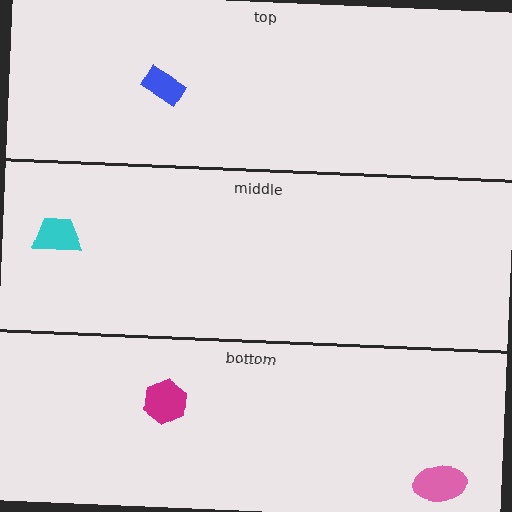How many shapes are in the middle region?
1.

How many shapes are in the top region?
1.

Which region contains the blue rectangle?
The top region.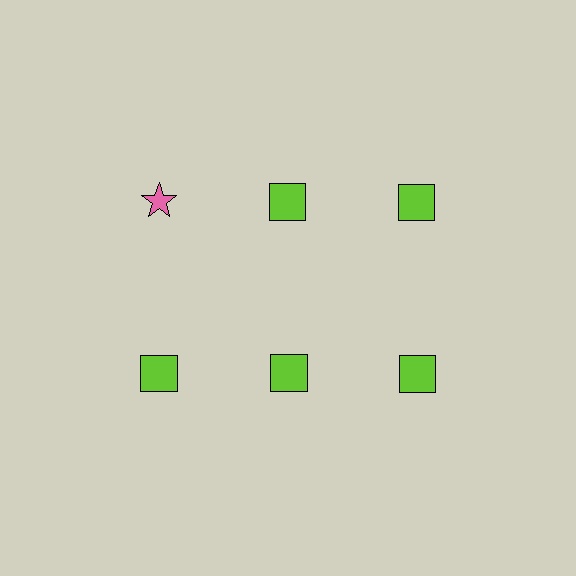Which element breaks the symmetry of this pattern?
The pink star in the top row, leftmost column breaks the symmetry. All other shapes are lime squares.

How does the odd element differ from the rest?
It differs in both color (pink instead of lime) and shape (star instead of square).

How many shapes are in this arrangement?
There are 6 shapes arranged in a grid pattern.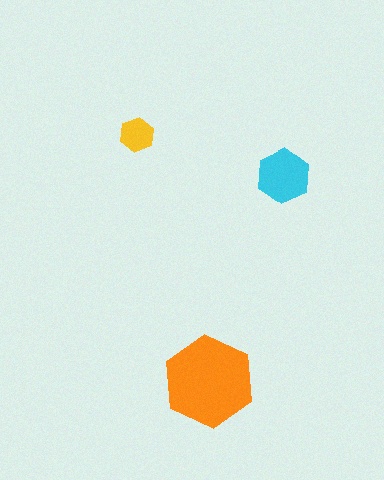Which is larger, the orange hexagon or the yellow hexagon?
The orange one.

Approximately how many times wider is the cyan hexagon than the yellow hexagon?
About 1.5 times wider.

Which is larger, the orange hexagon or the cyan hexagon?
The orange one.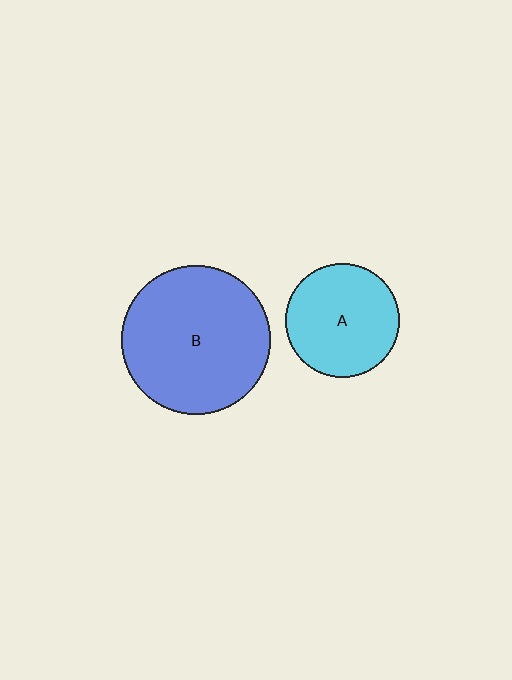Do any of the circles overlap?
No, none of the circles overlap.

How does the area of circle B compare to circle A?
Approximately 1.7 times.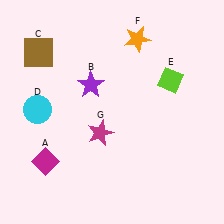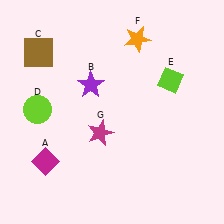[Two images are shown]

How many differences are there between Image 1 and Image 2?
There is 1 difference between the two images.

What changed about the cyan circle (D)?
In Image 1, D is cyan. In Image 2, it changed to lime.